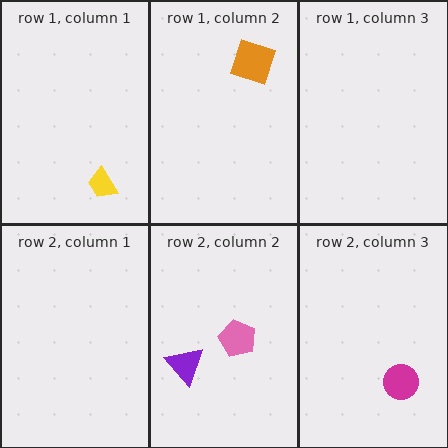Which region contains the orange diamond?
The row 1, column 2 region.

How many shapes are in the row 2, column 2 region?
2.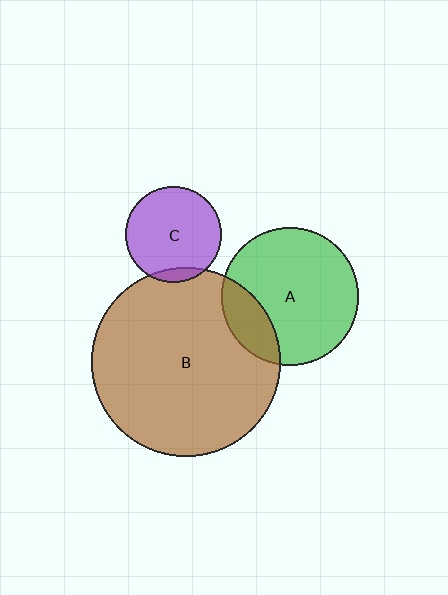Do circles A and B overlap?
Yes.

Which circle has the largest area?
Circle B (brown).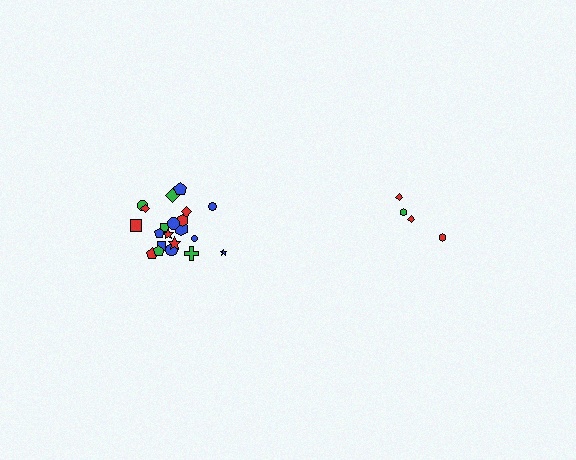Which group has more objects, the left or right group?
The left group.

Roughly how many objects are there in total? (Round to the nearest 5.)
Roughly 25 objects in total.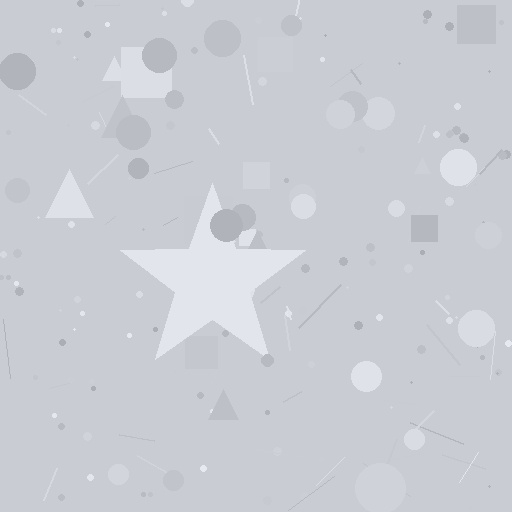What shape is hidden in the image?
A star is hidden in the image.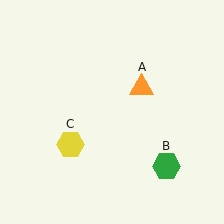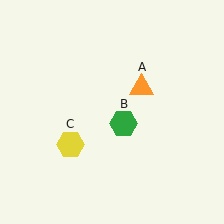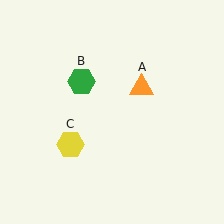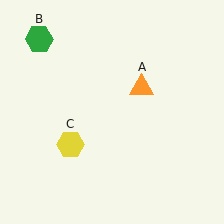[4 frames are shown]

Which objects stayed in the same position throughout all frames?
Orange triangle (object A) and yellow hexagon (object C) remained stationary.